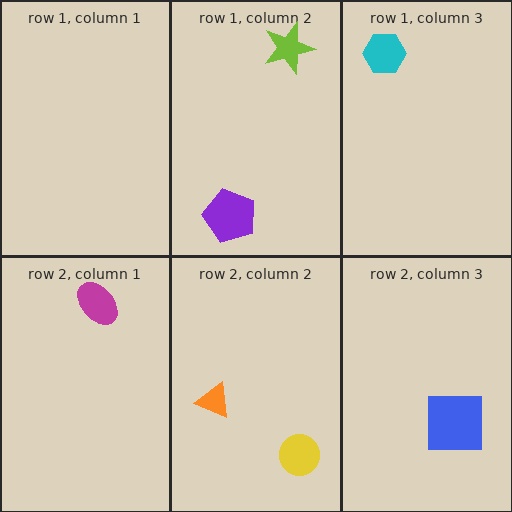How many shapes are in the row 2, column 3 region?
1.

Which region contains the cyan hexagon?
The row 1, column 3 region.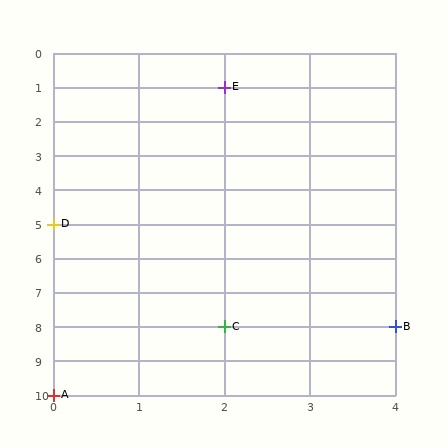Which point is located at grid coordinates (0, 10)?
Point A is at (0, 10).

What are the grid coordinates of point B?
Point B is at grid coordinates (4, 8).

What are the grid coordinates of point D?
Point D is at grid coordinates (0, 5).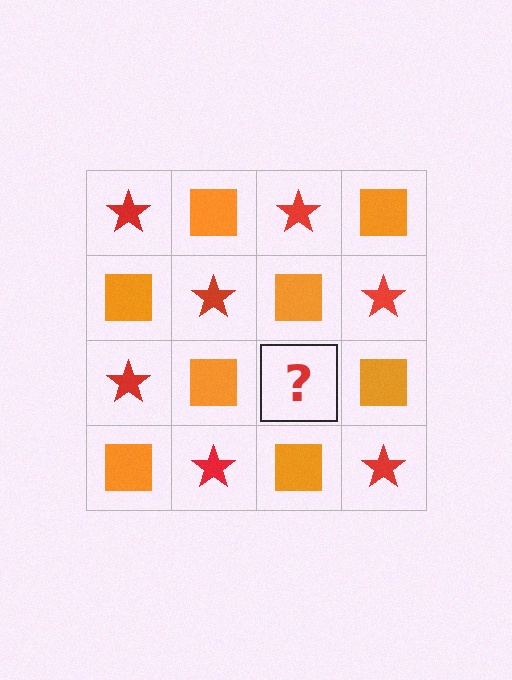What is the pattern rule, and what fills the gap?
The rule is that it alternates red star and orange square in a checkerboard pattern. The gap should be filled with a red star.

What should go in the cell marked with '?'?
The missing cell should contain a red star.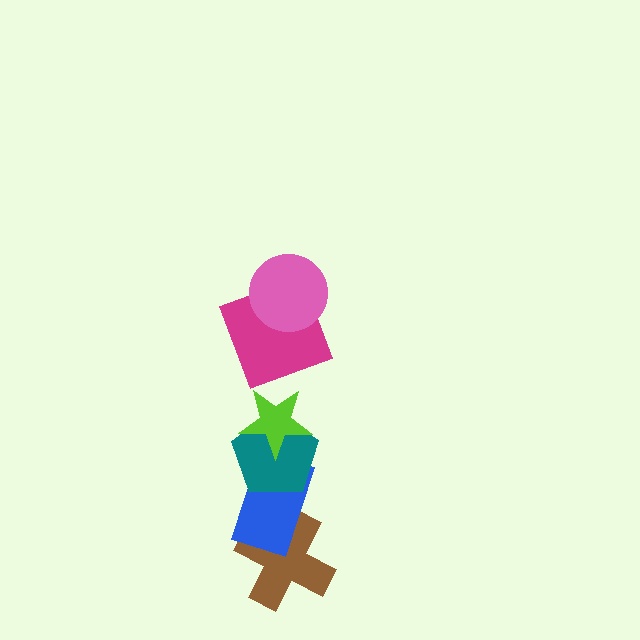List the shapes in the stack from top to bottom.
From top to bottom: the pink circle, the magenta square, the lime star, the teal pentagon, the blue rectangle, the brown cross.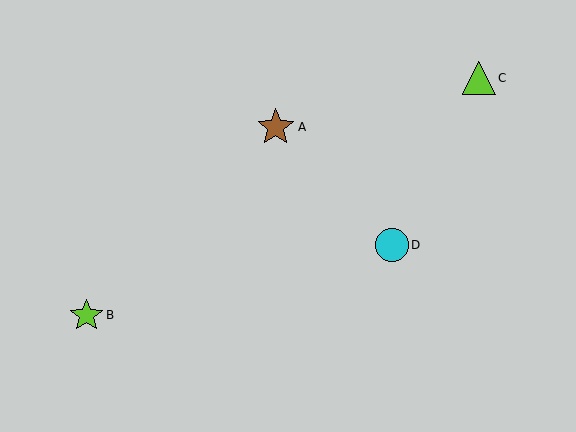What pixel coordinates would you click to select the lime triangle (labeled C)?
Click at (479, 78) to select the lime triangle C.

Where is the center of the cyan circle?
The center of the cyan circle is at (392, 245).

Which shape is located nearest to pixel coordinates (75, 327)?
The lime star (labeled B) at (87, 315) is nearest to that location.